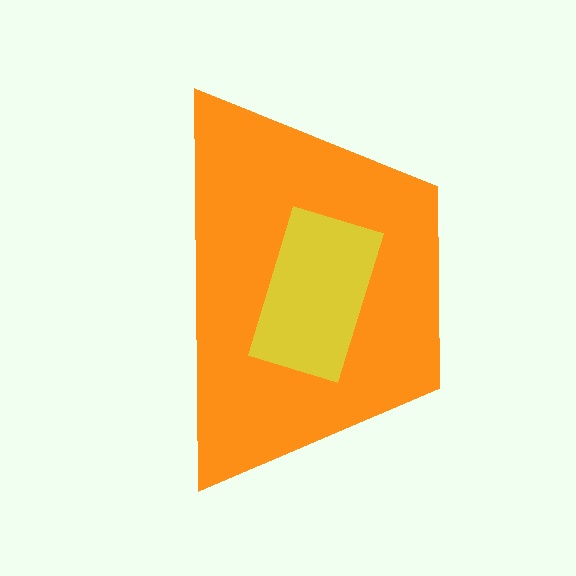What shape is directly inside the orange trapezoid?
The yellow rectangle.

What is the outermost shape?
The orange trapezoid.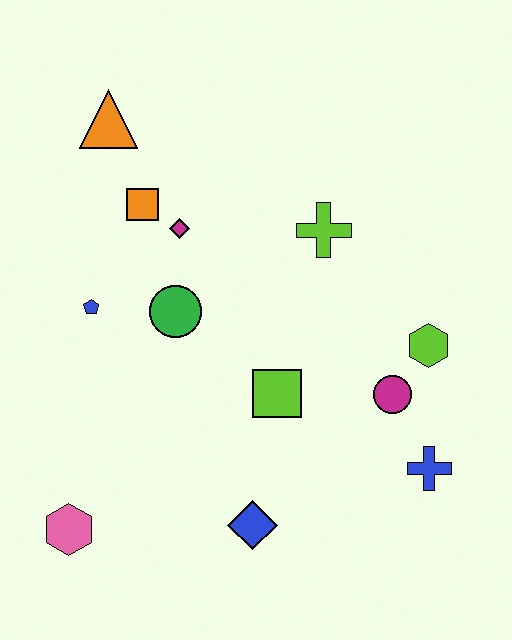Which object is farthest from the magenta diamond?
The blue cross is farthest from the magenta diamond.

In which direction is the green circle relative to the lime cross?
The green circle is to the left of the lime cross.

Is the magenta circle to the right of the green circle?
Yes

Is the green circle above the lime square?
Yes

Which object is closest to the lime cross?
The magenta diamond is closest to the lime cross.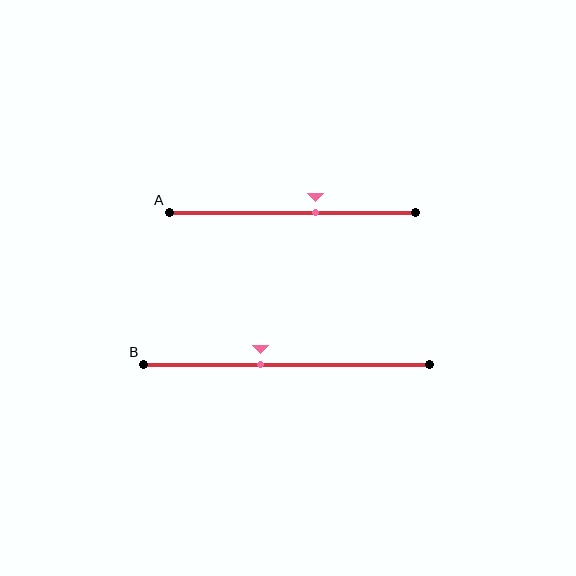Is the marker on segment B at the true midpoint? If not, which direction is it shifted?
No, the marker on segment B is shifted to the left by about 9% of the segment length.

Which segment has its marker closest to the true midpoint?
Segment B has its marker closest to the true midpoint.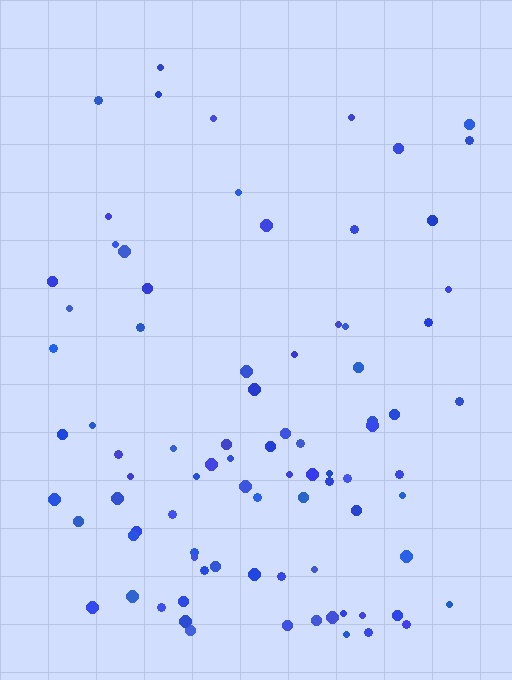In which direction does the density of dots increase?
From top to bottom, with the bottom side densest.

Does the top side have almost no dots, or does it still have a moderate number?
Still a moderate number, just noticeably fewer than the bottom.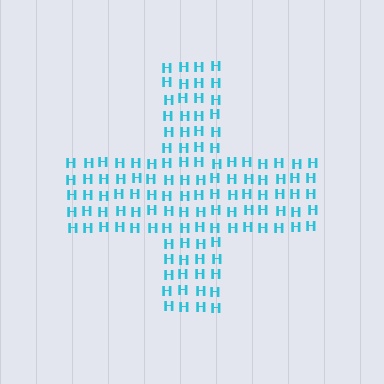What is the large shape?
The large shape is a cross.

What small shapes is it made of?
It is made of small letter H's.